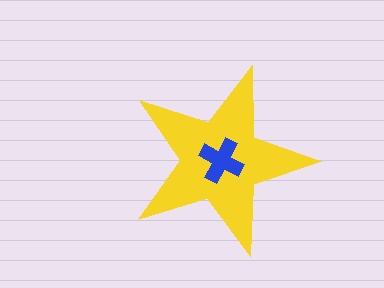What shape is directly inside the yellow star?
The blue cross.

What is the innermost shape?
The blue cross.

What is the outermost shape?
The yellow star.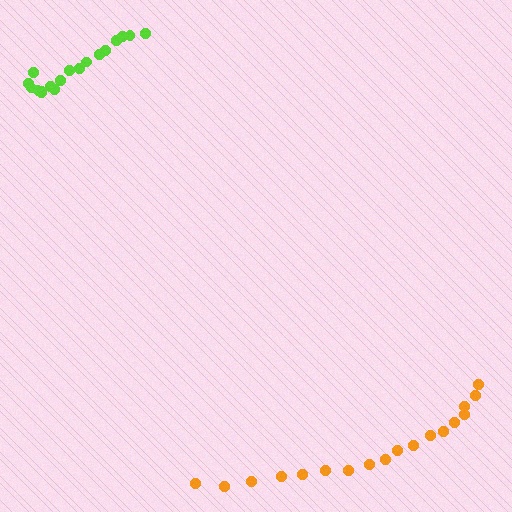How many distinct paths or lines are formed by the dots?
There are 2 distinct paths.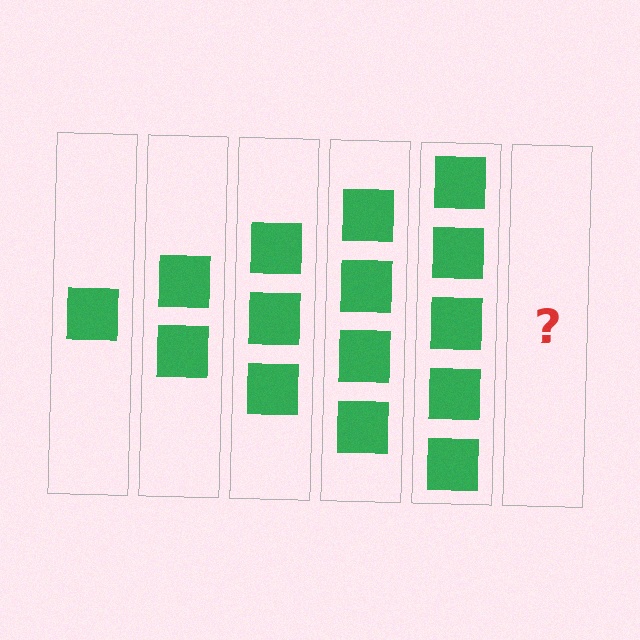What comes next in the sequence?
The next element should be 6 squares.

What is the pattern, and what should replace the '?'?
The pattern is that each step adds one more square. The '?' should be 6 squares.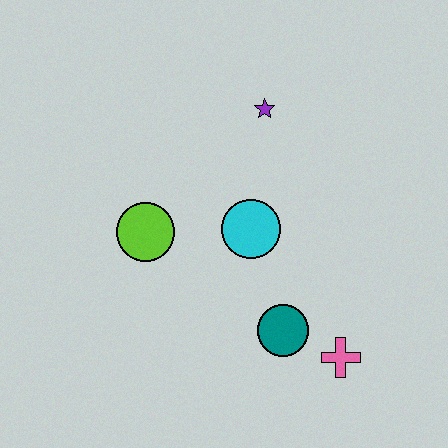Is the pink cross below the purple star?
Yes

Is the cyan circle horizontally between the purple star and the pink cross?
No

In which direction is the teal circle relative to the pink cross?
The teal circle is to the left of the pink cross.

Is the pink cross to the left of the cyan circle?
No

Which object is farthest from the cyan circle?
The pink cross is farthest from the cyan circle.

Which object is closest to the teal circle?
The pink cross is closest to the teal circle.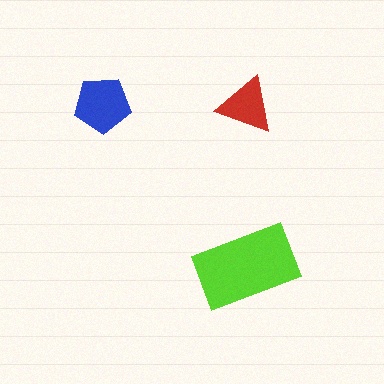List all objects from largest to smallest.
The lime rectangle, the blue pentagon, the red triangle.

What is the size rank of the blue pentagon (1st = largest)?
2nd.